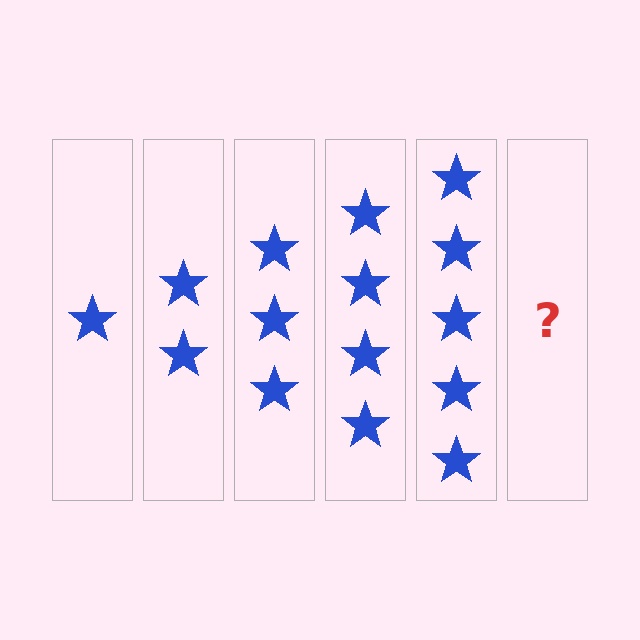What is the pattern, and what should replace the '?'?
The pattern is that each step adds one more star. The '?' should be 6 stars.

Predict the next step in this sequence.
The next step is 6 stars.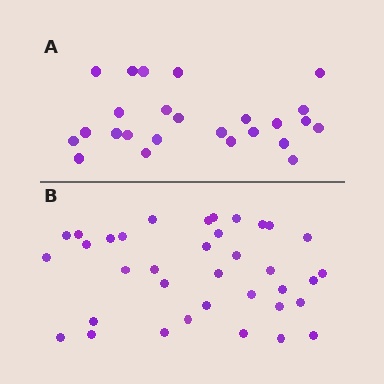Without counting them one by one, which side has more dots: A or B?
Region B (the bottom region) has more dots.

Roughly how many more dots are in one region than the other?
Region B has roughly 12 or so more dots than region A.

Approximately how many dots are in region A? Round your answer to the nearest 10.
About 20 dots. (The exact count is 25, which rounds to 20.)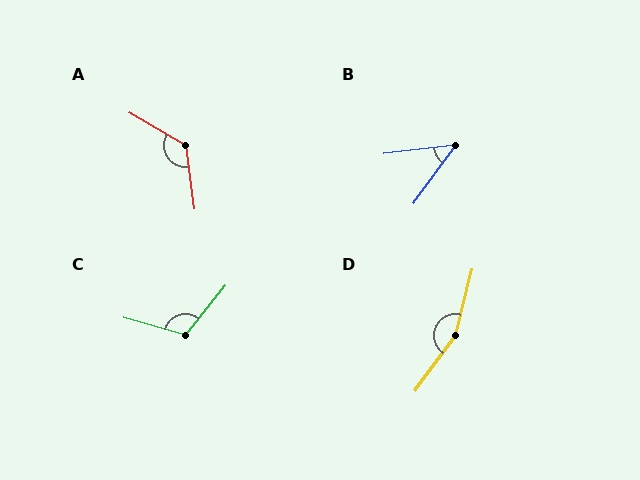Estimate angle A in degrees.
Approximately 127 degrees.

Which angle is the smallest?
B, at approximately 47 degrees.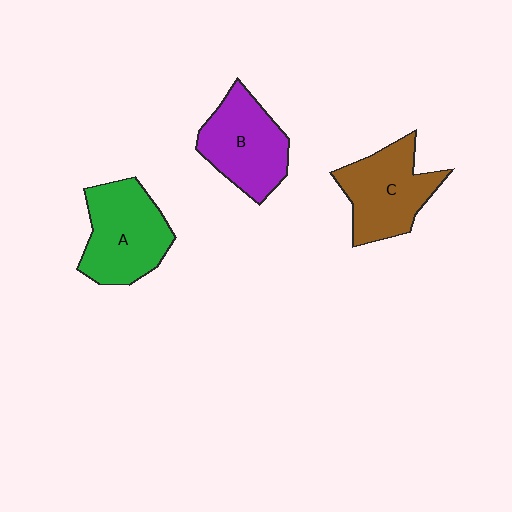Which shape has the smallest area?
Shape B (purple).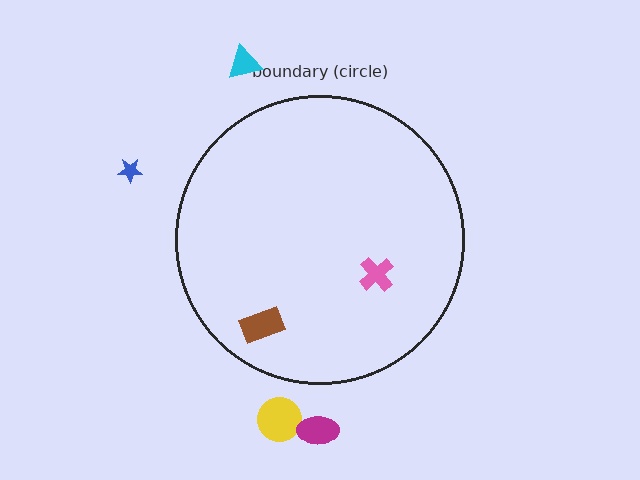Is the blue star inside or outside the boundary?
Outside.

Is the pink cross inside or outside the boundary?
Inside.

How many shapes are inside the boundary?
2 inside, 4 outside.